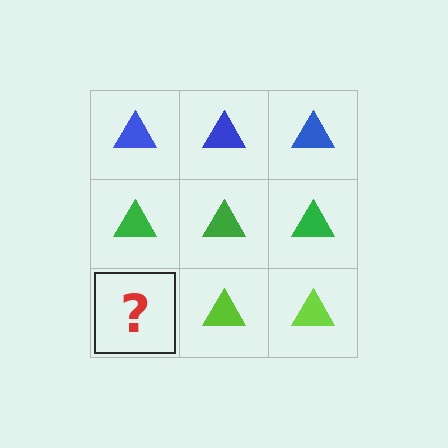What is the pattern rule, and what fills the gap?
The rule is that each row has a consistent color. The gap should be filled with a lime triangle.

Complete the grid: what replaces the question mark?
The question mark should be replaced with a lime triangle.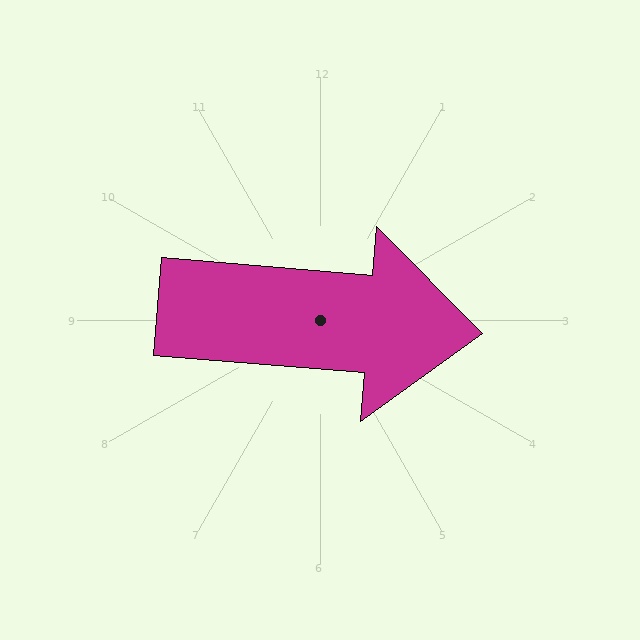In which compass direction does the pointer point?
East.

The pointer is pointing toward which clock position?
Roughly 3 o'clock.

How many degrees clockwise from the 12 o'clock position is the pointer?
Approximately 95 degrees.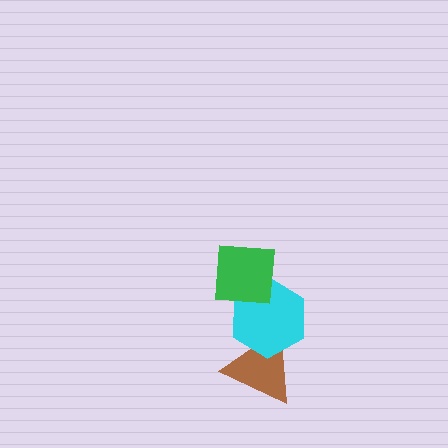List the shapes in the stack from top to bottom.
From top to bottom: the green square, the cyan hexagon, the brown triangle.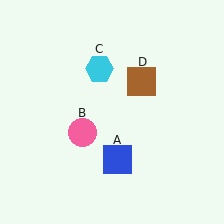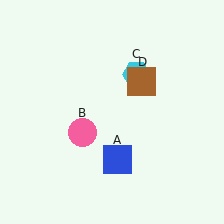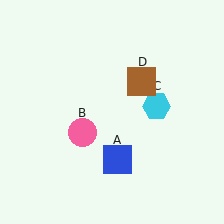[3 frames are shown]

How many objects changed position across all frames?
1 object changed position: cyan hexagon (object C).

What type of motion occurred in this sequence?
The cyan hexagon (object C) rotated clockwise around the center of the scene.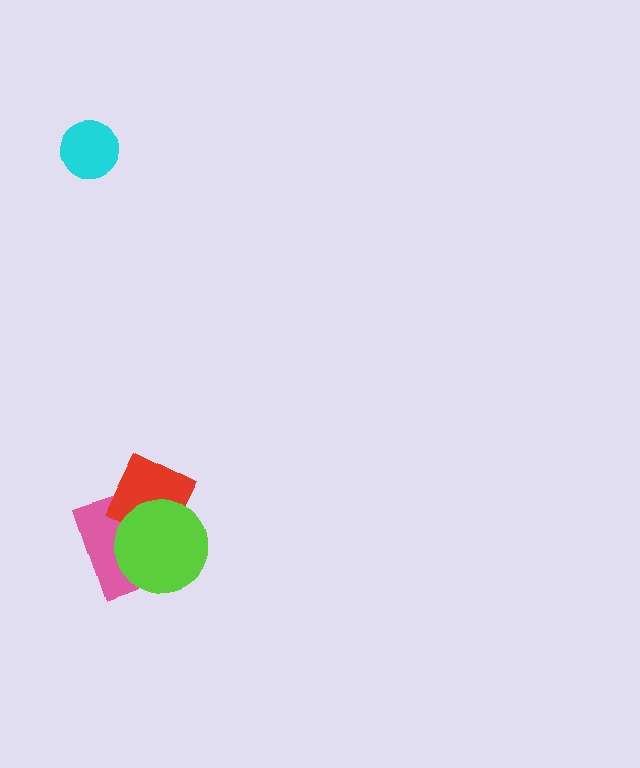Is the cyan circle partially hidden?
No, no other shape covers it.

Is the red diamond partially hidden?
Yes, it is partially covered by another shape.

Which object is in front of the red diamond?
The lime circle is in front of the red diamond.